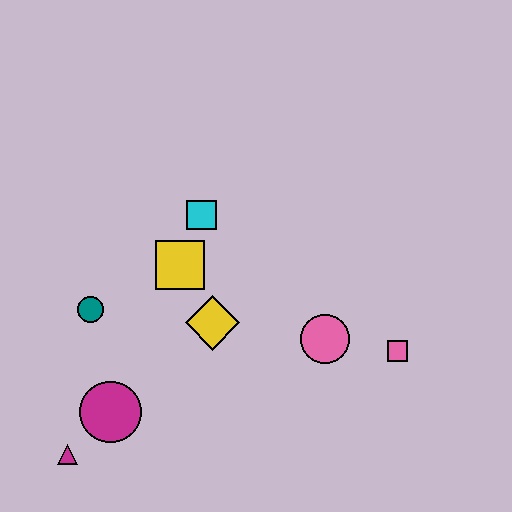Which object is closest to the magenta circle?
The magenta triangle is closest to the magenta circle.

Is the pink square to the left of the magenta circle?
No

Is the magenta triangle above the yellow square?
No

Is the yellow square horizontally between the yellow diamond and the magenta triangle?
Yes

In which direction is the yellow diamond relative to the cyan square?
The yellow diamond is below the cyan square.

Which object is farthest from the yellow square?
The pink square is farthest from the yellow square.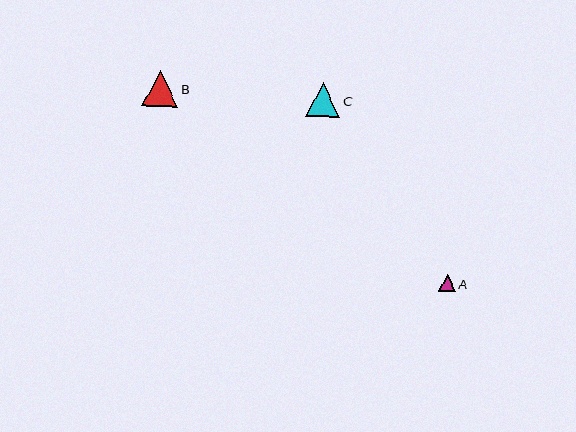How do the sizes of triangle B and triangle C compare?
Triangle B and triangle C are approximately the same size.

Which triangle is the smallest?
Triangle A is the smallest with a size of approximately 17 pixels.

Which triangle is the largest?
Triangle B is the largest with a size of approximately 36 pixels.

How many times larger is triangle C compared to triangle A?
Triangle C is approximately 2.0 times the size of triangle A.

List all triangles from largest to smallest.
From largest to smallest: B, C, A.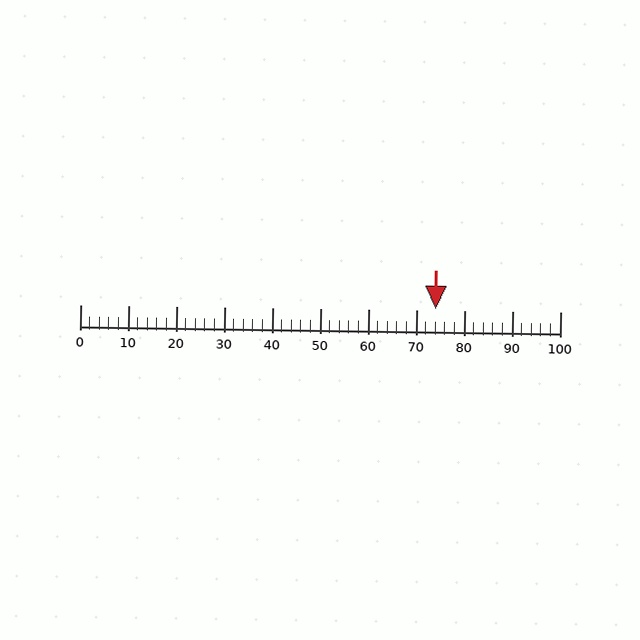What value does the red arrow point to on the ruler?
The red arrow points to approximately 74.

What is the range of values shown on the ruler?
The ruler shows values from 0 to 100.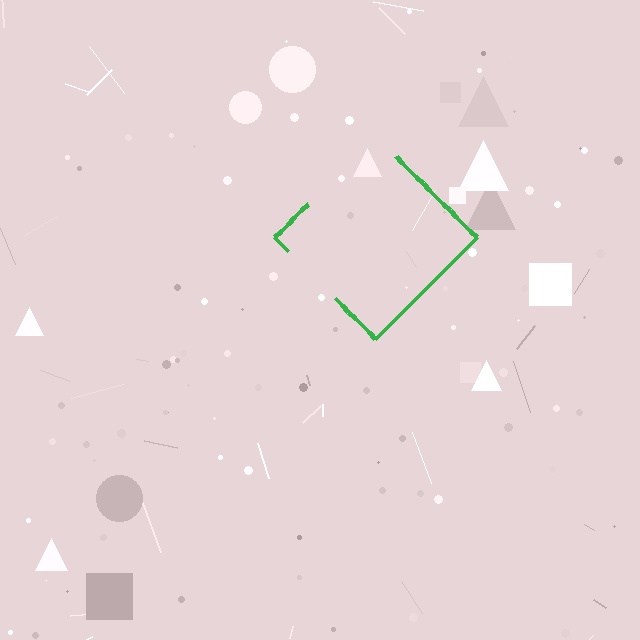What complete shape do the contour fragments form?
The contour fragments form a diamond.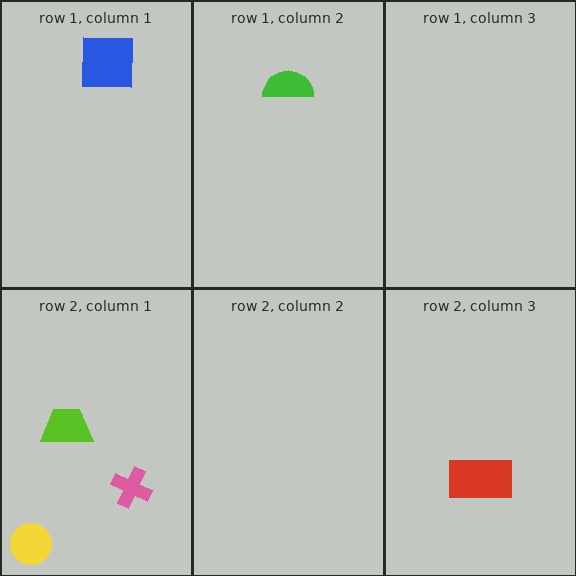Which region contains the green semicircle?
The row 1, column 2 region.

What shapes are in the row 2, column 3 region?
The red rectangle.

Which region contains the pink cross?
The row 2, column 1 region.